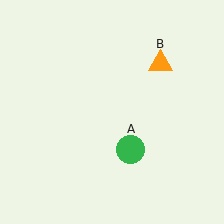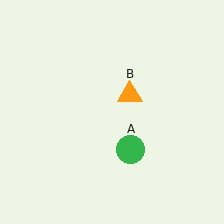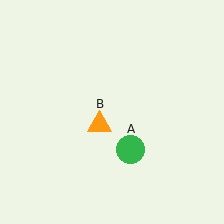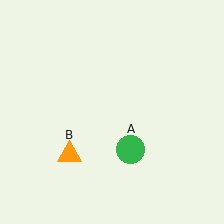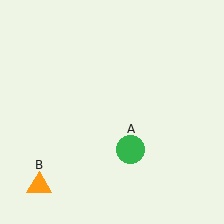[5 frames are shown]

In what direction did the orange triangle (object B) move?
The orange triangle (object B) moved down and to the left.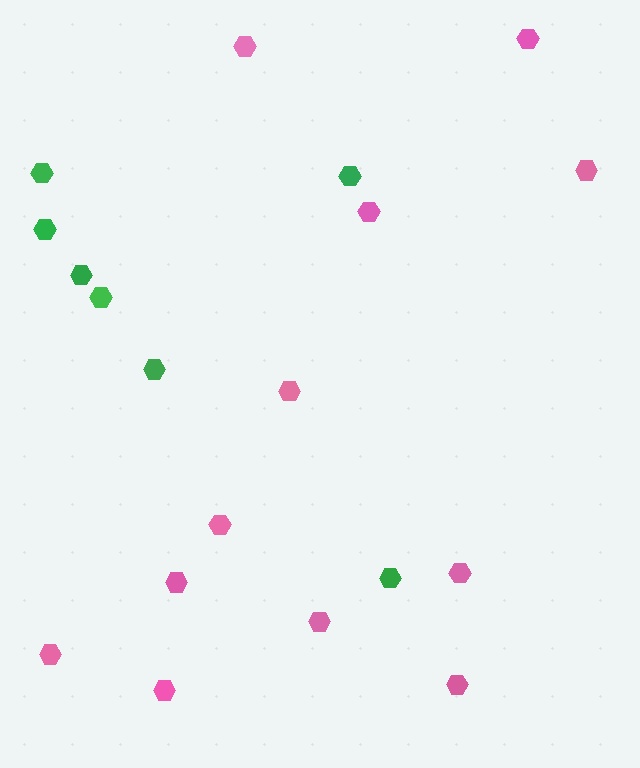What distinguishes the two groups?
There are 2 groups: one group of green hexagons (7) and one group of pink hexagons (12).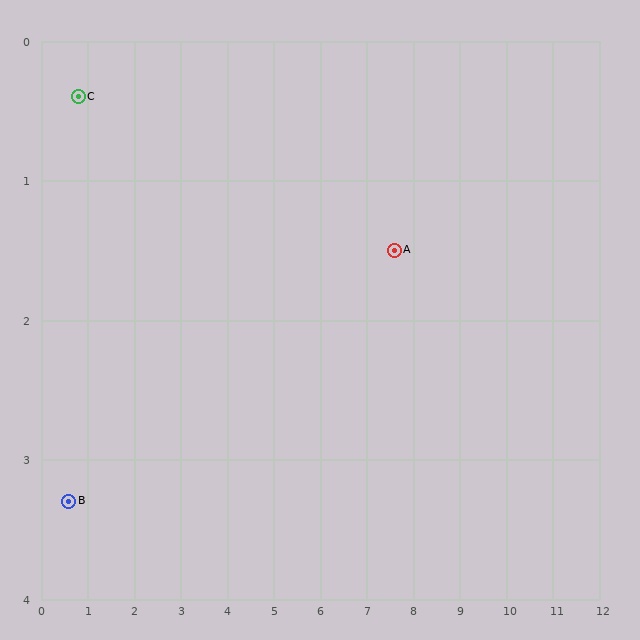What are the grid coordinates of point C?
Point C is at approximately (0.8, 0.4).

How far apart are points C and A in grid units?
Points C and A are about 6.9 grid units apart.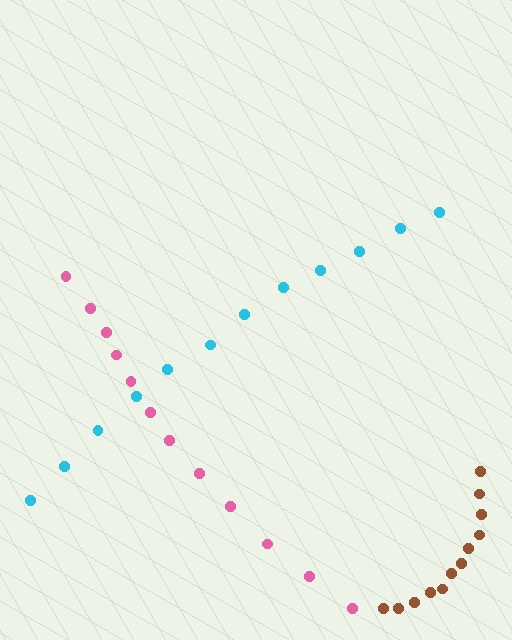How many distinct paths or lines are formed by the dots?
There are 3 distinct paths.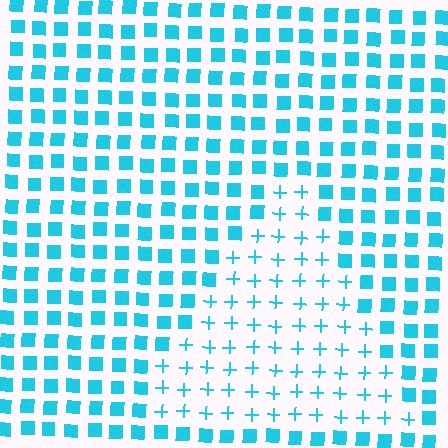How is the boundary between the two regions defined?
The boundary is defined by a change in element shape: plus signs inside vs. squares outside. All elements share the same color and spacing.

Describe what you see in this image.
The image is filled with small cyan elements arranged in a uniform grid. A triangle-shaped region contains plus signs, while the surrounding area contains squares. The boundary is defined purely by the change in element shape.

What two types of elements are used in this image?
The image uses plus signs inside the triangle region and squares outside it.